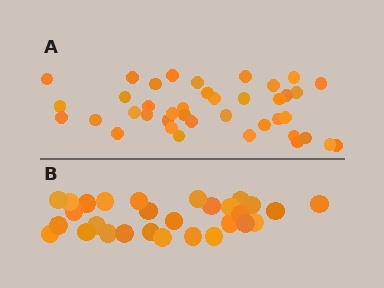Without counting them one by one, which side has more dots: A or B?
Region A (the top region) has more dots.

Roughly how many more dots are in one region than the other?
Region A has roughly 12 or so more dots than region B.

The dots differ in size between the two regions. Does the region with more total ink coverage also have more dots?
No. Region B has more total ink coverage because its dots are larger, but region A actually contains more individual dots. Total area can be misleading — the number of items is what matters here.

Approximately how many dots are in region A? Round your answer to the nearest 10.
About 40 dots.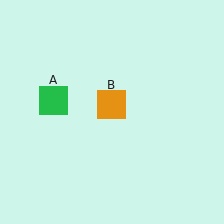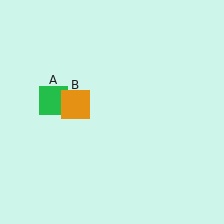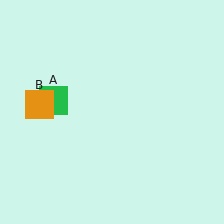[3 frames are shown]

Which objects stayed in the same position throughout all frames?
Green square (object A) remained stationary.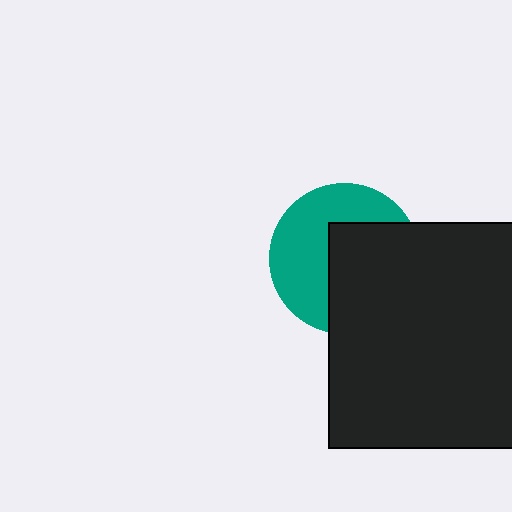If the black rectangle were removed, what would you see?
You would see the complete teal circle.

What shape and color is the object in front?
The object in front is a black rectangle.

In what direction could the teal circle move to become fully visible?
The teal circle could move left. That would shift it out from behind the black rectangle entirely.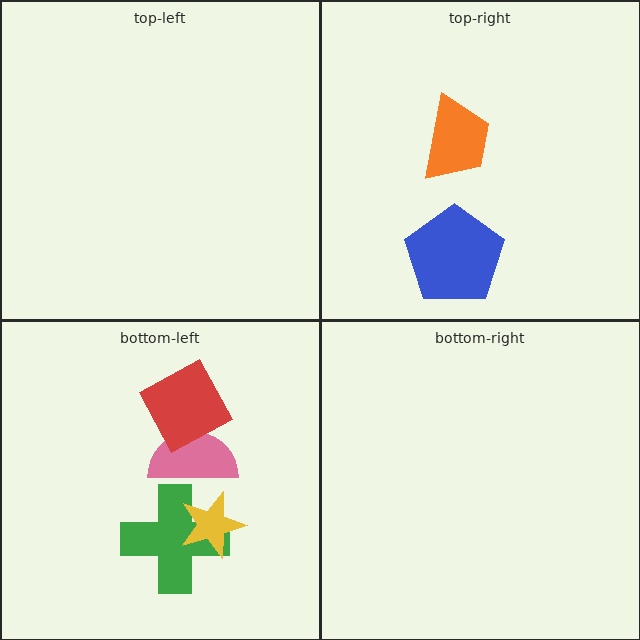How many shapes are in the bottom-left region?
4.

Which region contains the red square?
The bottom-left region.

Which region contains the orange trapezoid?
The top-right region.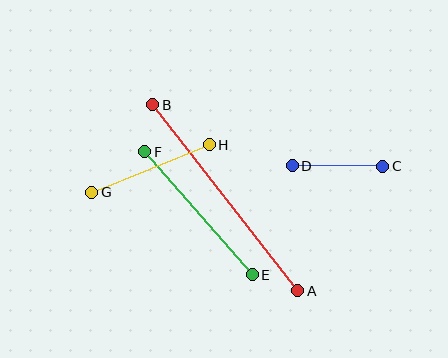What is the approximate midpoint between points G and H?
The midpoint is at approximately (151, 169) pixels.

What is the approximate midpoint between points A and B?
The midpoint is at approximately (225, 198) pixels.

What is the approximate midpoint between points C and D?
The midpoint is at approximately (337, 166) pixels.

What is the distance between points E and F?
The distance is approximately 163 pixels.